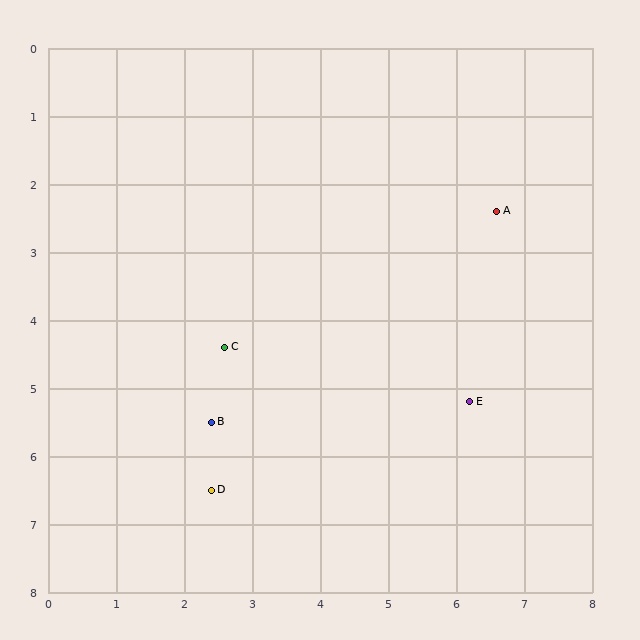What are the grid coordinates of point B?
Point B is at approximately (2.4, 5.5).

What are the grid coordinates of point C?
Point C is at approximately (2.6, 4.4).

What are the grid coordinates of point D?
Point D is at approximately (2.4, 6.5).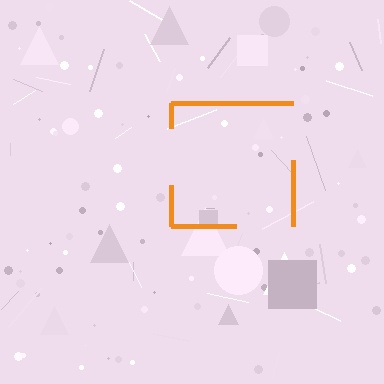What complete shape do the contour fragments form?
The contour fragments form a square.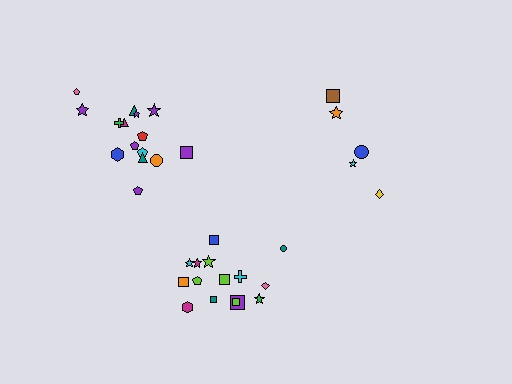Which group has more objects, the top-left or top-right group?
The top-left group.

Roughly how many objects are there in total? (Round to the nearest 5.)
Roughly 35 objects in total.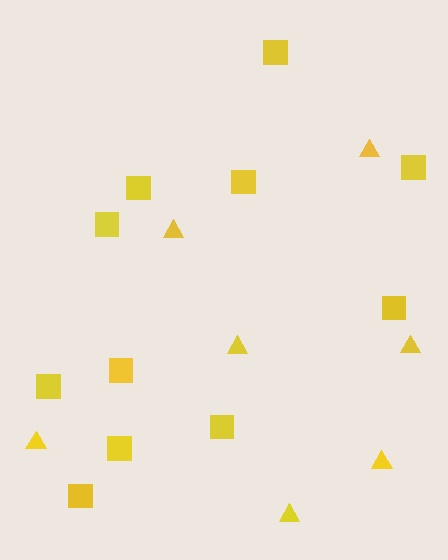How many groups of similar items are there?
There are 2 groups: one group of triangles (7) and one group of squares (11).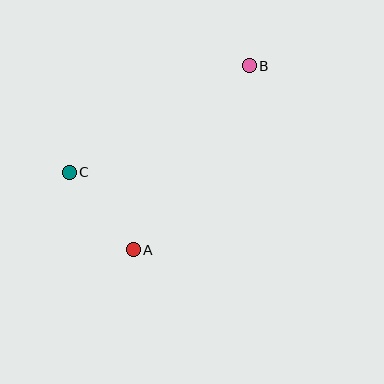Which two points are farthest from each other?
Points A and B are farthest from each other.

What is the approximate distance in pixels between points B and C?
The distance between B and C is approximately 209 pixels.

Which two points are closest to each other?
Points A and C are closest to each other.